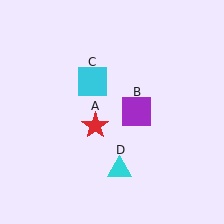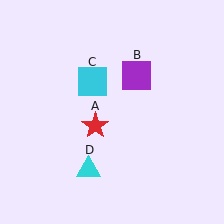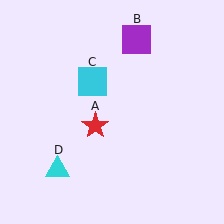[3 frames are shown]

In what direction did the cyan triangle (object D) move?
The cyan triangle (object D) moved left.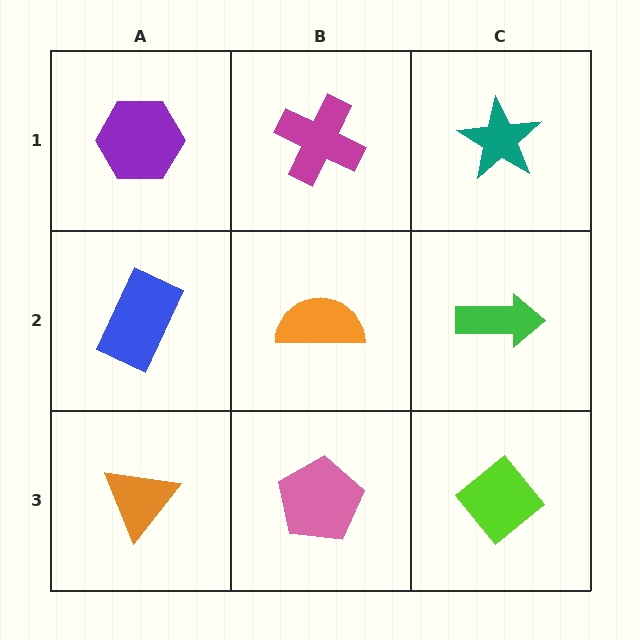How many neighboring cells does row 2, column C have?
3.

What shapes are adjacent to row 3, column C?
A green arrow (row 2, column C), a pink pentagon (row 3, column B).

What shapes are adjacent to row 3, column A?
A blue rectangle (row 2, column A), a pink pentagon (row 3, column B).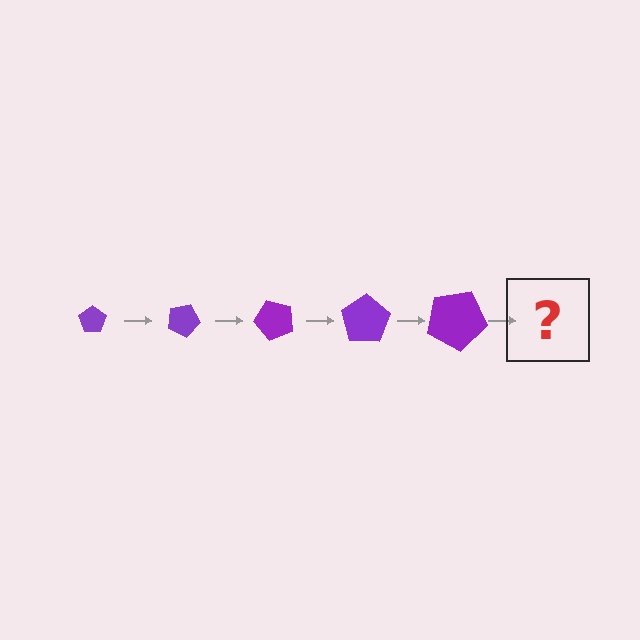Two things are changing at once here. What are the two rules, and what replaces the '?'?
The two rules are that the pentagon grows larger each step and it rotates 25 degrees each step. The '?' should be a pentagon, larger than the previous one and rotated 125 degrees from the start.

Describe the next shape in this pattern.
It should be a pentagon, larger than the previous one and rotated 125 degrees from the start.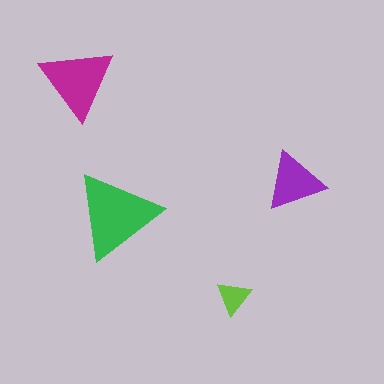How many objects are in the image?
There are 4 objects in the image.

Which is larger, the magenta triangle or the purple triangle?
The magenta one.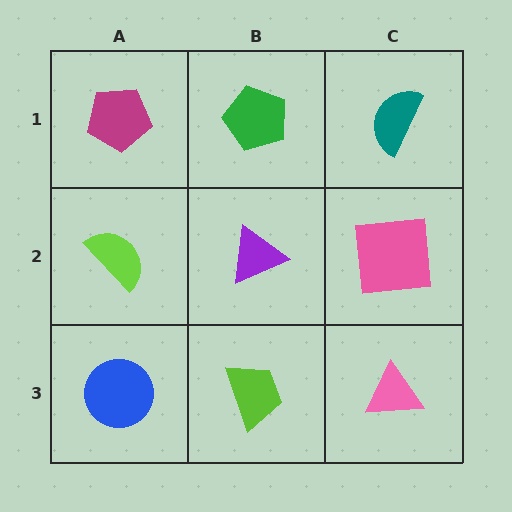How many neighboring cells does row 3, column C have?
2.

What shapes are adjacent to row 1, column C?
A pink square (row 2, column C), a green pentagon (row 1, column B).